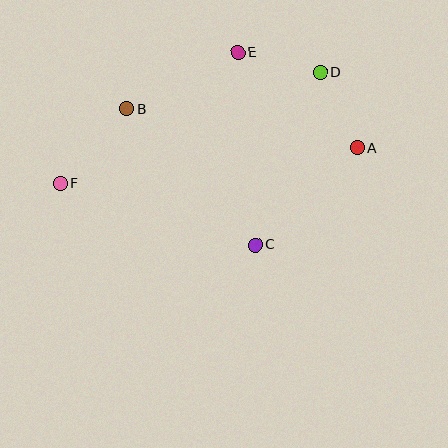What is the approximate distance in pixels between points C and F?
The distance between C and F is approximately 204 pixels.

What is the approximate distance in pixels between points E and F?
The distance between E and F is approximately 220 pixels.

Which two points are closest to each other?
Points A and D are closest to each other.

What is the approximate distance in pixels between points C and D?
The distance between C and D is approximately 184 pixels.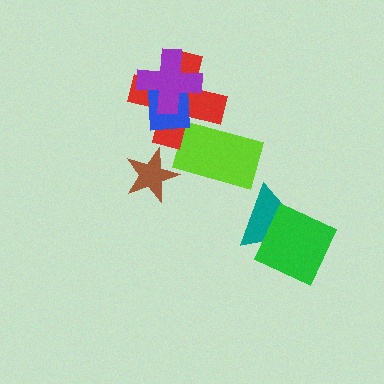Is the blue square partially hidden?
Yes, it is partially covered by another shape.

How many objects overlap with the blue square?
2 objects overlap with the blue square.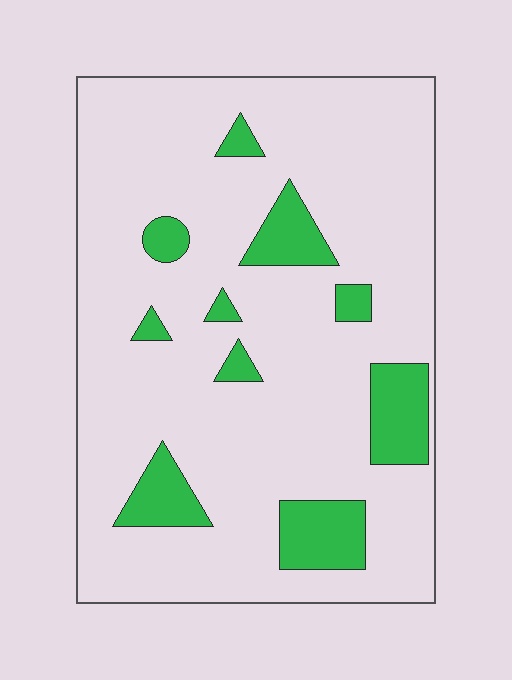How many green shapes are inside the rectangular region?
10.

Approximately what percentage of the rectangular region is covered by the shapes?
Approximately 15%.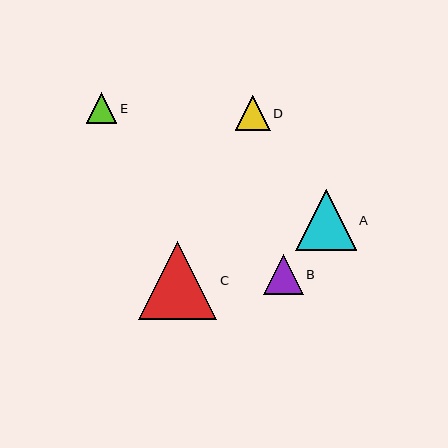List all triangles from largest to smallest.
From largest to smallest: C, A, B, D, E.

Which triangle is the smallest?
Triangle E is the smallest with a size of approximately 31 pixels.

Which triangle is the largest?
Triangle C is the largest with a size of approximately 78 pixels.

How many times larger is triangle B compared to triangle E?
Triangle B is approximately 1.3 times the size of triangle E.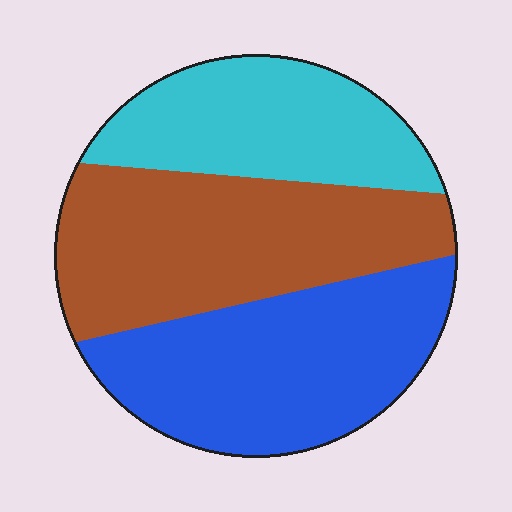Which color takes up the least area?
Cyan, at roughly 25%.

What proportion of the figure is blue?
Blue covers around 35% of the figure.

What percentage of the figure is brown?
Brown covers about 40% of the figure.